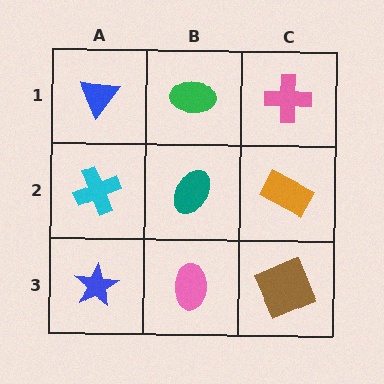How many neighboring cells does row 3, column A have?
2.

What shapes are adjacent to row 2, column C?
A pink cross (row 1, column C), a brown square (row 3, column C), a teal ellipse (row 2, column B).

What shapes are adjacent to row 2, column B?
A green ellipse (row 1, column B), a pink ellipse (row 3, column B), a cyan cross (row 2, column A), an orange rectangle (row 2, column C).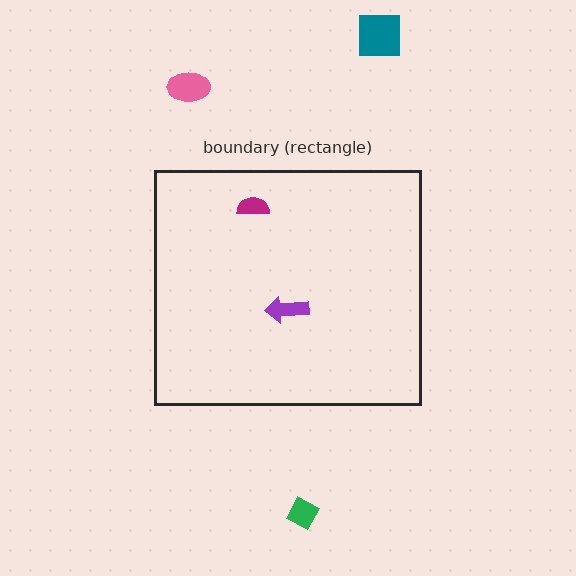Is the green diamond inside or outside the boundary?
Outside.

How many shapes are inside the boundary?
2 inside, 3 outside.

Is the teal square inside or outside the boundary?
Outside.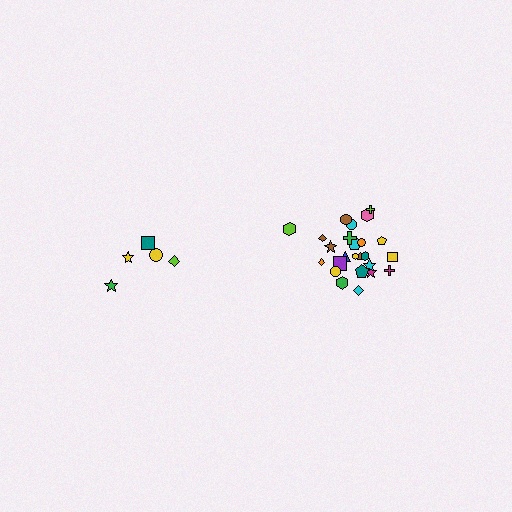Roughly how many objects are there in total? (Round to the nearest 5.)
Roughly 30 objects in total.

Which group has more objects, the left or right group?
The right group.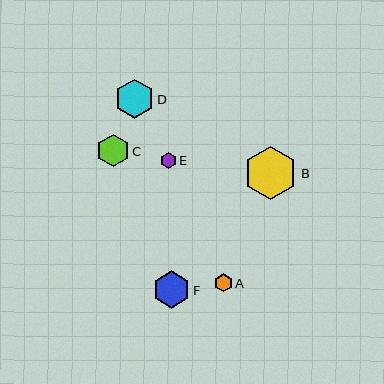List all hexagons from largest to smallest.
From largest to smallest: B, D, F, C, A, E.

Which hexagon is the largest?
Hexagon B is the largest with a size of approximately 53 pixels.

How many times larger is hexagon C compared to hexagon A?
Hexagon C is approximately 1.8 times the size of hexagon A.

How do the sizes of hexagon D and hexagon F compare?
Hexagon D and hexagon F are approximately the same size.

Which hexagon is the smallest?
Hexagon E is the smallest with a size of approximately 16 pixels.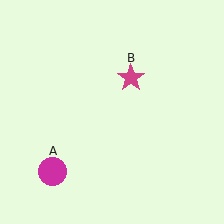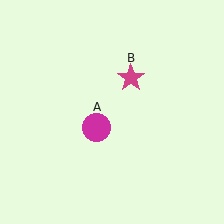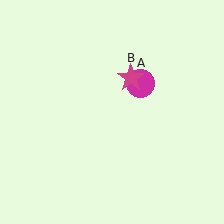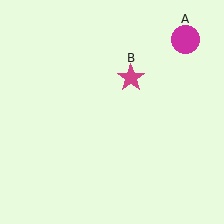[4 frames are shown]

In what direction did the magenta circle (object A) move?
The magenta circle (object A) moved up and to the right.